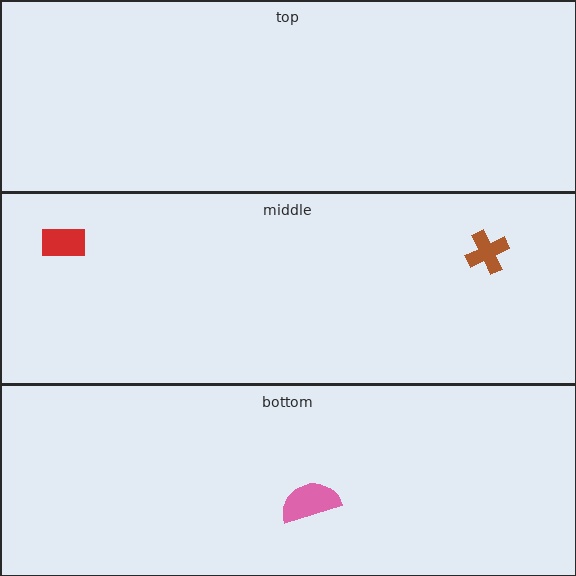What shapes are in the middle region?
The brown cross, the red rectangle.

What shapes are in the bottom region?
The pink semicircle.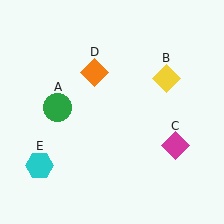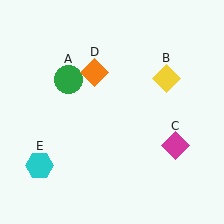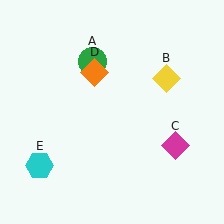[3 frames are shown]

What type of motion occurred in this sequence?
The green circle (object A) rotated clockwise around the center of the scene.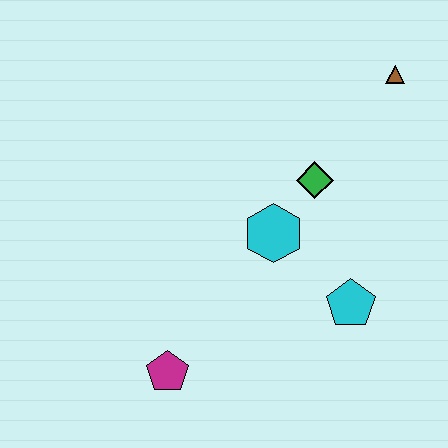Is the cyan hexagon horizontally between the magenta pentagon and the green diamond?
Yes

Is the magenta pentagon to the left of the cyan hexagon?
Yes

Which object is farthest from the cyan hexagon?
The brown triangle is farthest from the cyan hexagon.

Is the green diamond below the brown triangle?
Yes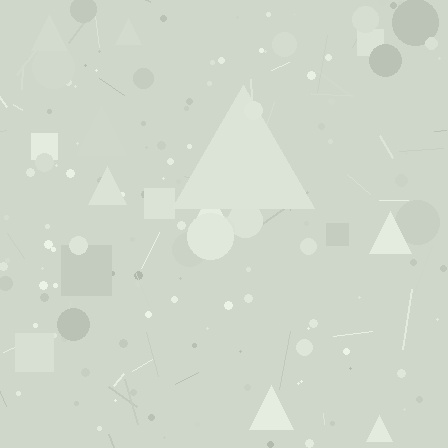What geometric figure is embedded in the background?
A triangle is embedded in the background.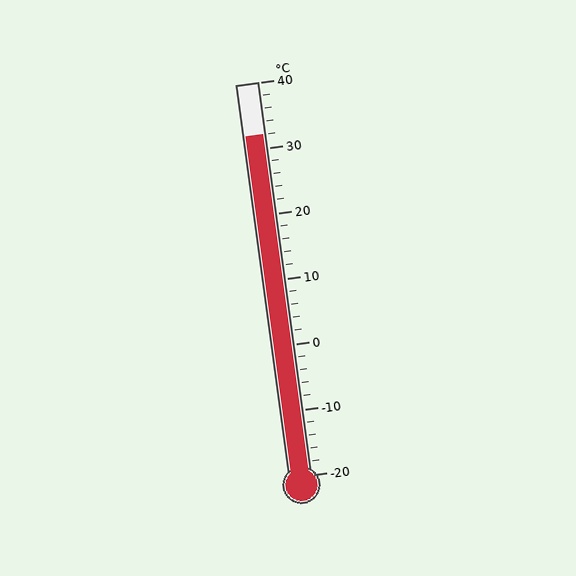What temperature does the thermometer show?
The thermometer shows approximately 32°C.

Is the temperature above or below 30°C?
The temperature is above 30°C.